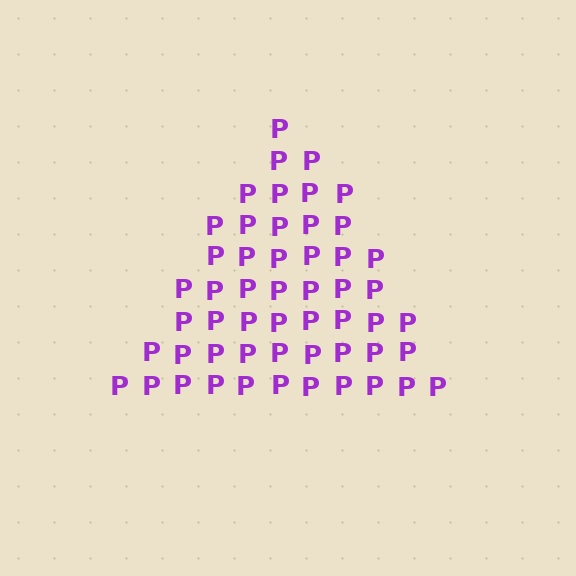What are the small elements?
The small elements are letter P's.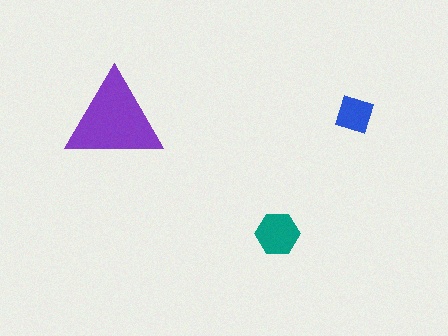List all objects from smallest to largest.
The blue square, the teal hexagon, the purple triangle.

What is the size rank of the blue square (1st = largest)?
3rd.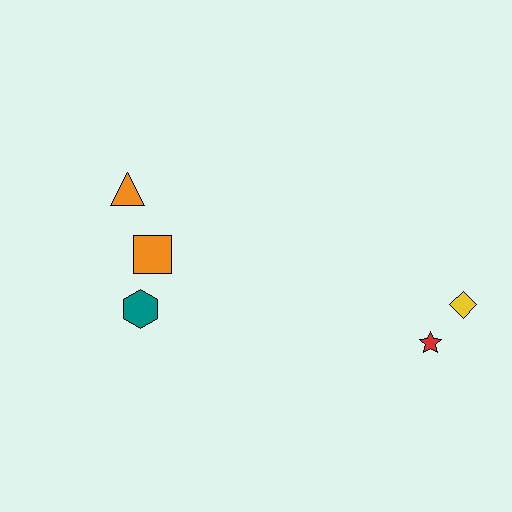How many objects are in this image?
There are 5 objects.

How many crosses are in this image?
There are no crosses.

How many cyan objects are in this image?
There are no cyan objects.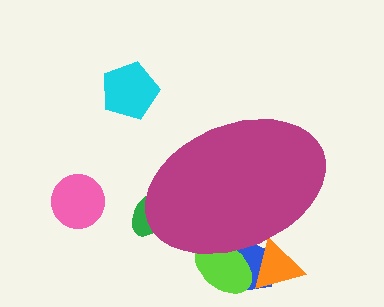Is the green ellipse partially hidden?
Yes, the green ellipse is partially hidden behind the magenta ellipse.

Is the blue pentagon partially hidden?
Yes, the blue pentagon is partially hidden behind the magenta ellipse.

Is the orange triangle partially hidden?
Yes, the orange triangle is partially hidden behind the magenta ellipse.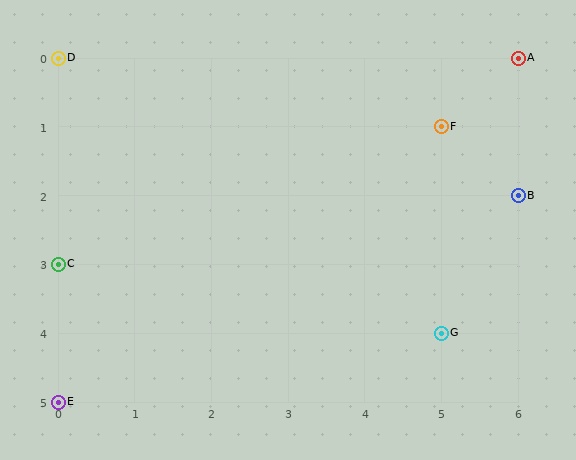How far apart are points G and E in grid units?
Points G and E are 5 columns and 1 row apart (about 5.1 grid units diagonally).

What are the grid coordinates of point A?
Point A is at grid coordinates (6, 0).